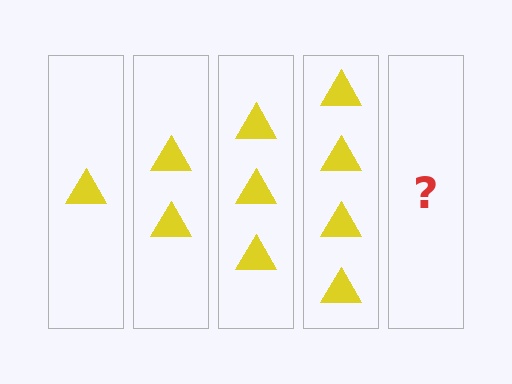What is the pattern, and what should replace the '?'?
The pattern is that each step adds one more triangle. The '?' should be 5 triangles.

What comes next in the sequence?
The next element should be 5 triangles.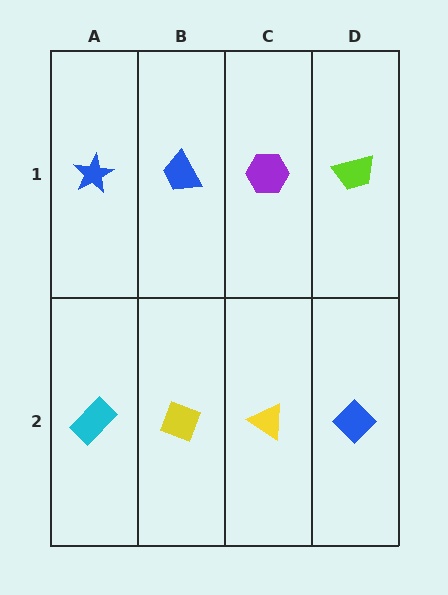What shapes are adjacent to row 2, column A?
A blue star (row 1, column A), a yellow diamond (row 2, column B).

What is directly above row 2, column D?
A lime trapezoid.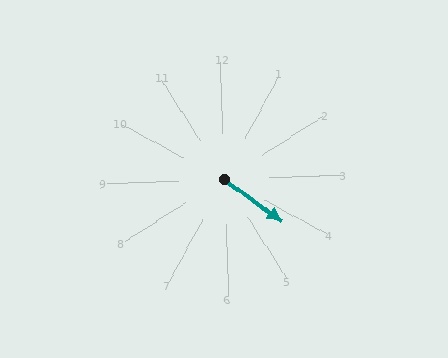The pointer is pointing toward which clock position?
Roughly 4 o'clock.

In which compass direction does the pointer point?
Southeast.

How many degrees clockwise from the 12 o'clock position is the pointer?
Approximately 129 degrees.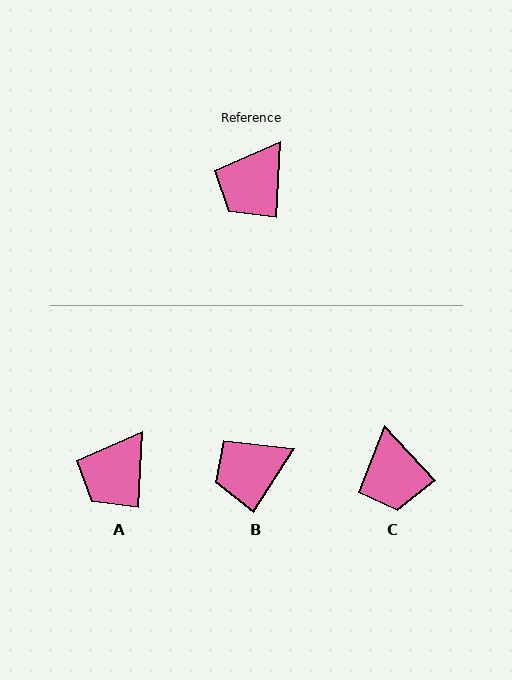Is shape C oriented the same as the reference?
No, it is off by about 46 degrees.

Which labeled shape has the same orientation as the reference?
A.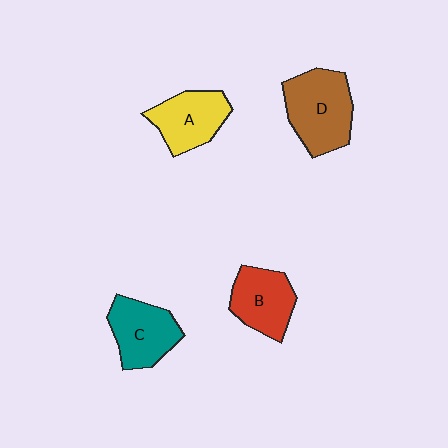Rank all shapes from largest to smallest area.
From largest to smallest: D (brown), C (teal), A (yellow), B (red).